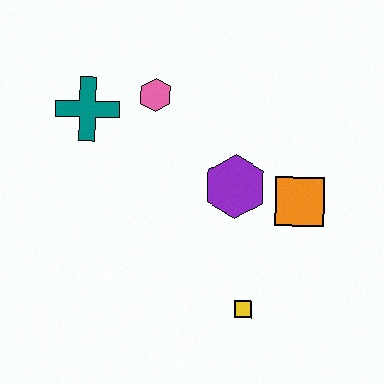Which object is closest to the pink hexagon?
The teal cross is closest to the pink hexagon.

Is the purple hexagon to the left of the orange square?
Yes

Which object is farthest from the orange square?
The teal cross is farthest from the orange square.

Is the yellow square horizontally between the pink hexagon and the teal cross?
No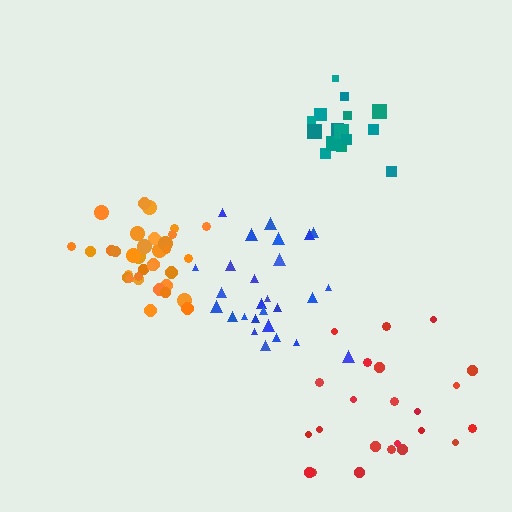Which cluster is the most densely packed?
Orange.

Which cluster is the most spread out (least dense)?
Red.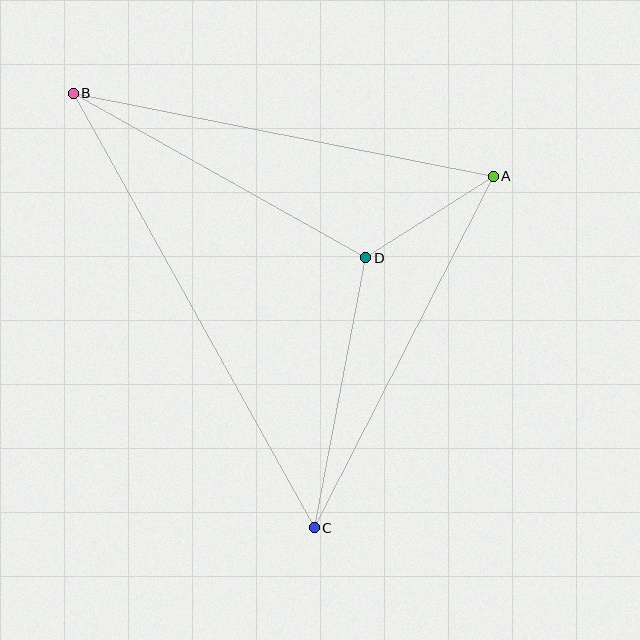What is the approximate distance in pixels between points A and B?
The distance between A and B is approximately 428 pixels.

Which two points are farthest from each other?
Points B and C are farthest from each other.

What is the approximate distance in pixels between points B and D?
The distance between B and D is approximately 336 pixels.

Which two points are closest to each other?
Points A and D are closest to each other.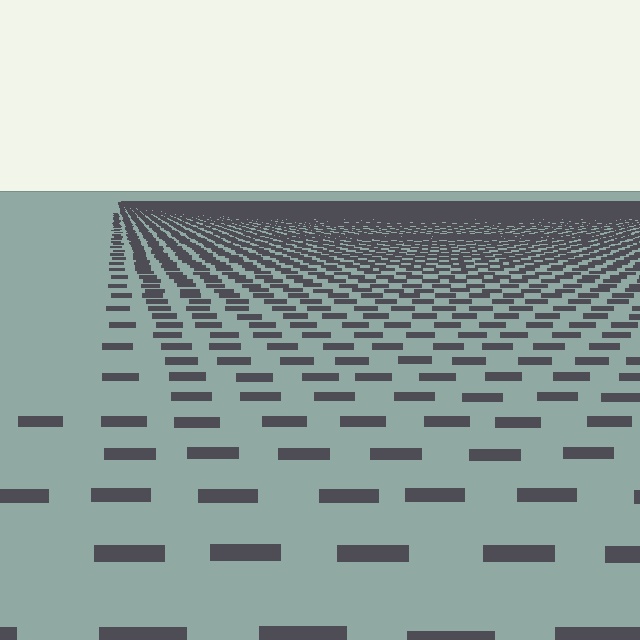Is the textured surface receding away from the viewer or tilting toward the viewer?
The surface is receding away from the viewer. Texture elements get smaller and denser toward the top.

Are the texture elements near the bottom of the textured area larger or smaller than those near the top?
Larger. Near the bottom, elements are closer to the viewer and appear at a bigger on-screen size.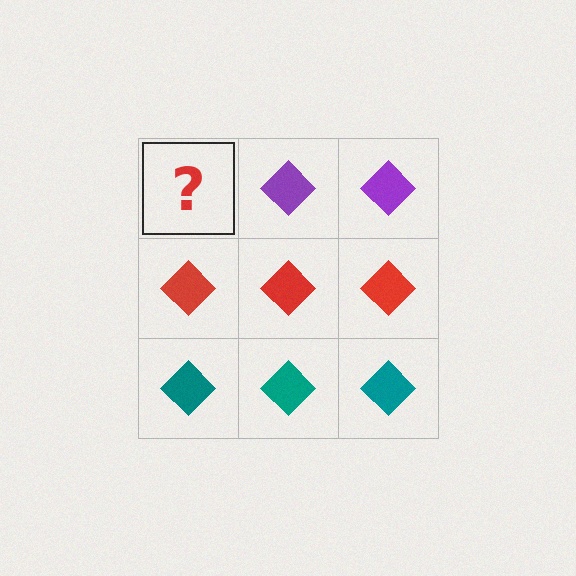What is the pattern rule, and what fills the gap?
The rule is that each row has a consistent color. The gap should be filled with a purple diamond.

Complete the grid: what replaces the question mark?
The question mark should be replaced with a purple diamond.